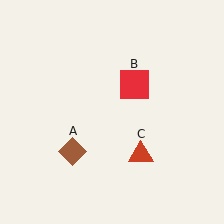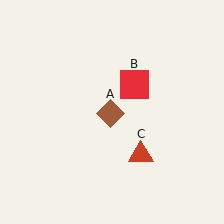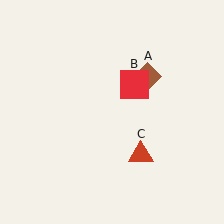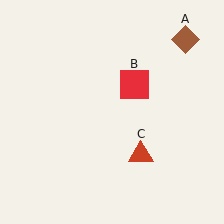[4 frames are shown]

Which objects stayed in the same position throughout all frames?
Red square (object B) and red triangle (object C) remained stationary.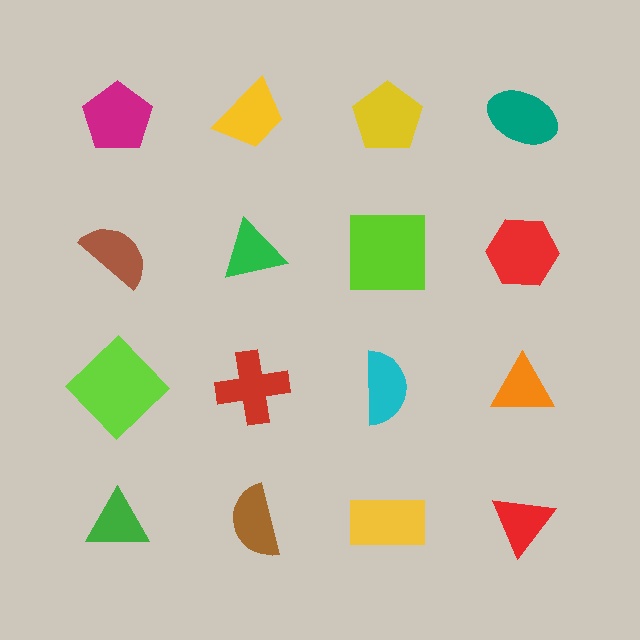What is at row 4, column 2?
A brown semicircle.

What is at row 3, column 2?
A red cross.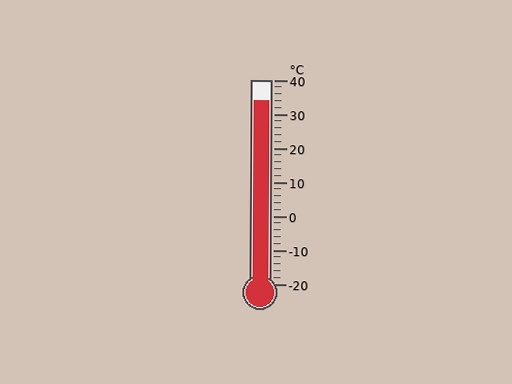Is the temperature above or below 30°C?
The temperature is above 30°C.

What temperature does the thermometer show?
The thermometer shows approximately 34°C.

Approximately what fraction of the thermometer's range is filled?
The thermometer is filled to approximately 90% of its range.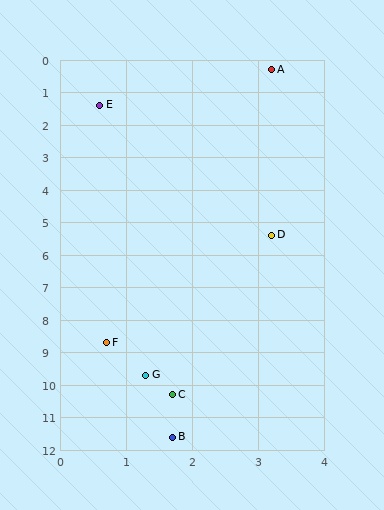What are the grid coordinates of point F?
Point F is at approximately (0.7, 8.7).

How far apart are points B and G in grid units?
Points B and G are about 1.9 grid units apart.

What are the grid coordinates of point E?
Point E is at approximately (0.6, 1.4).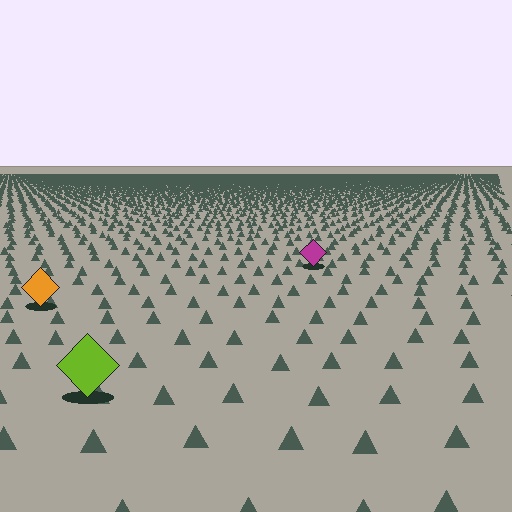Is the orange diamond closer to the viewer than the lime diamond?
No. The lime diamond is closer — you can tell from the texture gradient: the ground texture is coarser near it.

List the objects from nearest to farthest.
From nearest to farthest: the lime diamond, the orange diamond, the magenta diamond.